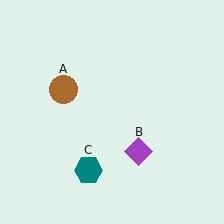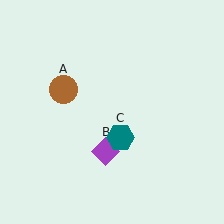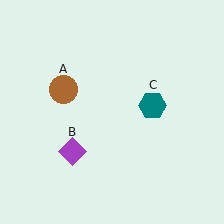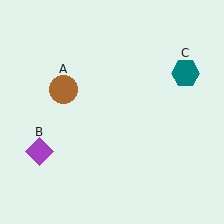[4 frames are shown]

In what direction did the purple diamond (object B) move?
The purple diamond (object B) moved left.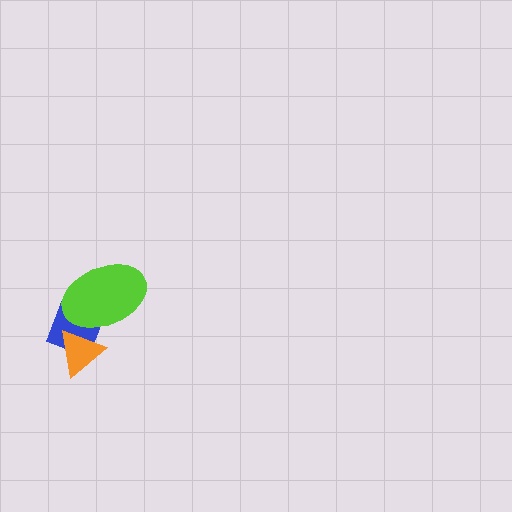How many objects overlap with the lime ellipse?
2 objects overlap with the lime ellipse.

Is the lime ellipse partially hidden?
No, no other shape covers it.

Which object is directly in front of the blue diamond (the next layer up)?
The orange triangle is directly in front of the blue diamond.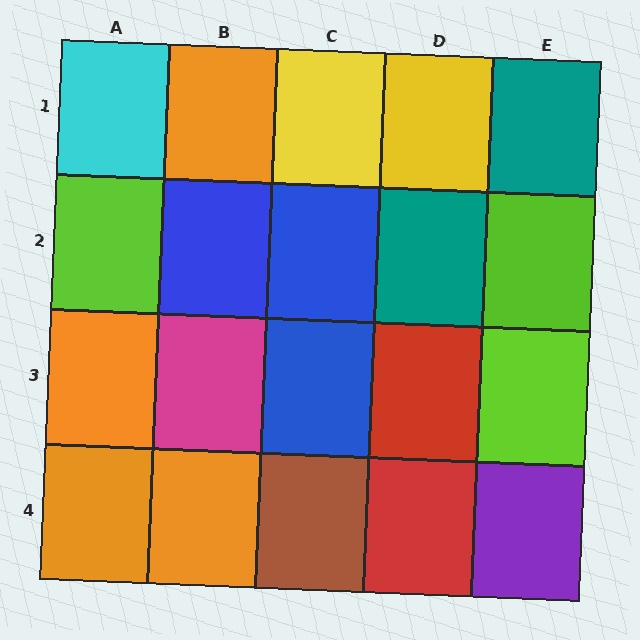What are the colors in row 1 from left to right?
Cyan, orange, yellow, yellow, teal.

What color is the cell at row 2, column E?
Lime.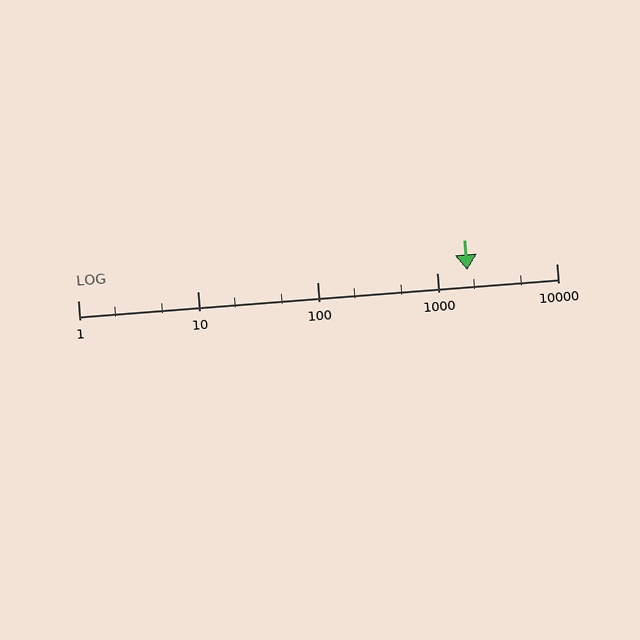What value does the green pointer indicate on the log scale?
The pointer indicates approximately 1800.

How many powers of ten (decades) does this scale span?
The scale spans 4 decades, from 1 to 10000.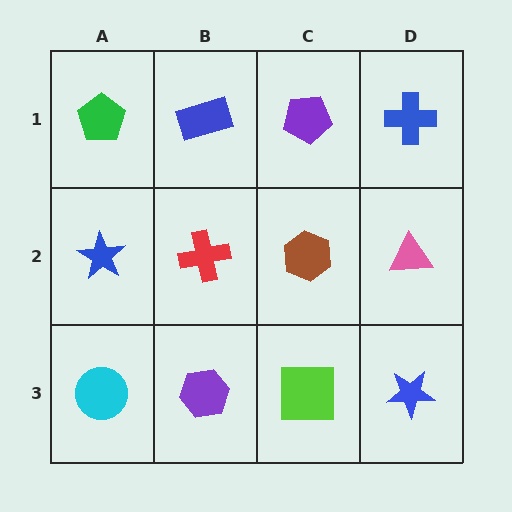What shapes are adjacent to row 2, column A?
A green pentagon (row 1, column A), a cyan circle (row 3, column A), a red cross (row 2, column B).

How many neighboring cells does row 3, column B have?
3.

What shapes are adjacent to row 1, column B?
A red cross (row 2, column B), a green pentagon (row 1, column A), a purple pentagon (row 1, column C).